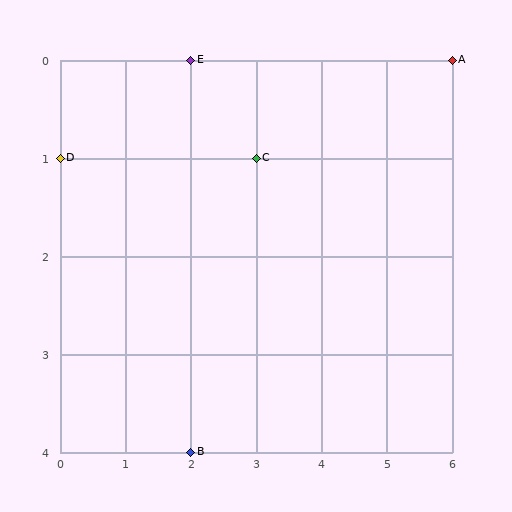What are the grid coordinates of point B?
Point B is at grid coordinates (2, 4).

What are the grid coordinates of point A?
Point A is at grid coordinates (6, 0).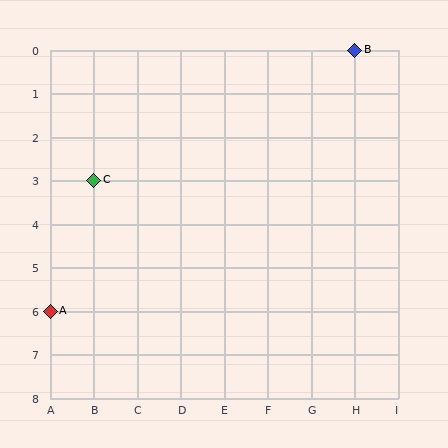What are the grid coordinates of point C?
Point C is at grid coordinates (B, 3).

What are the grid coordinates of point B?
Point B is at grid coordinates (H, 0).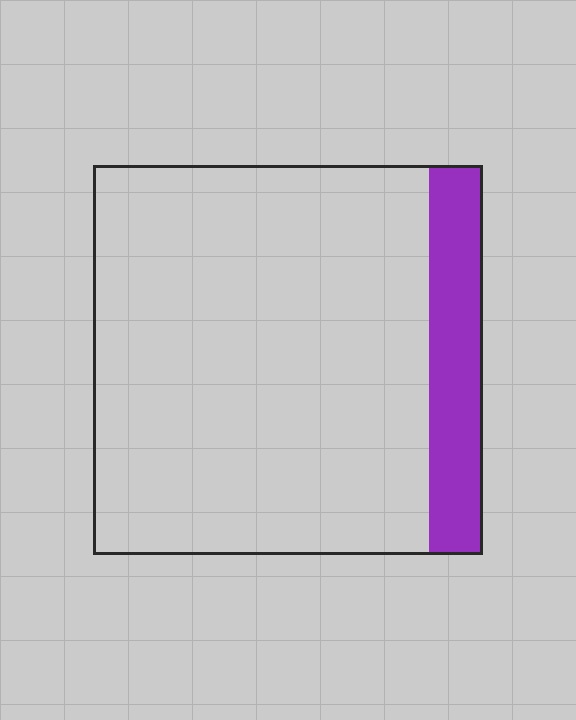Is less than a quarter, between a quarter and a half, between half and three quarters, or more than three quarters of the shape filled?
Less than a quarter.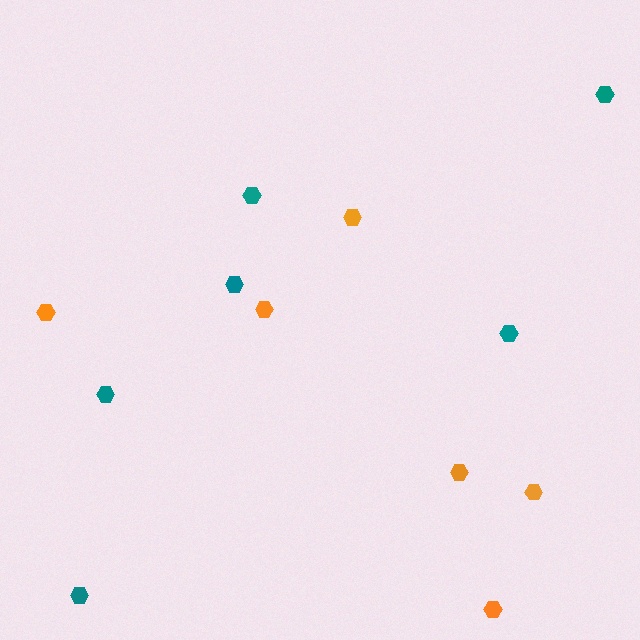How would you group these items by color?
There are 2 groups: one group of orange hexagons (6) and one group of teal hexagons (6).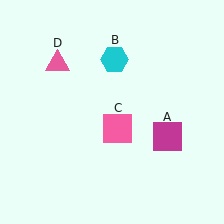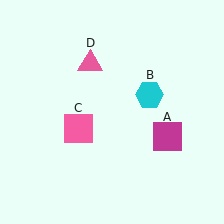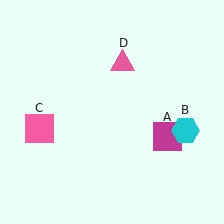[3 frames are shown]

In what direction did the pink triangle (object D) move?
The pink triangle (object D) moved right.